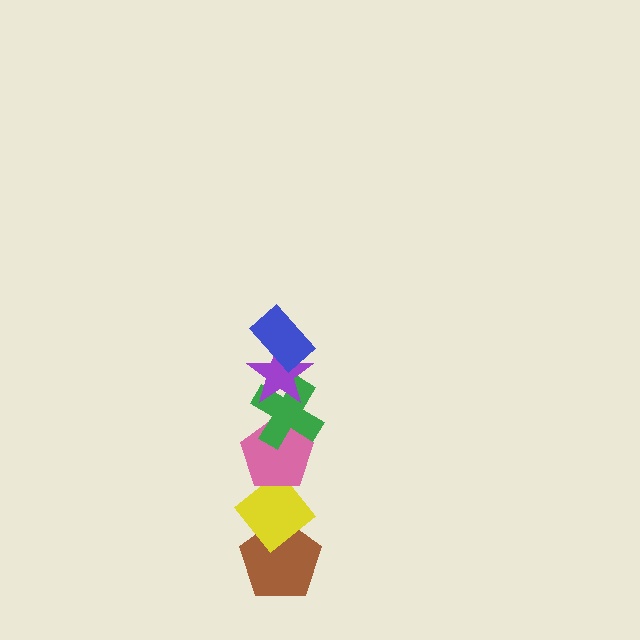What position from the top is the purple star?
The purple star is 2nd from the top.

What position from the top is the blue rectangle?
The blue rectangle is 1st from the top.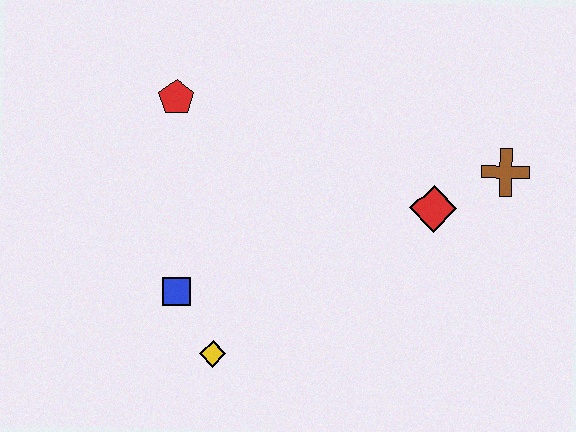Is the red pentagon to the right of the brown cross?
No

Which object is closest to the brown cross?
The red diamond is closest to the brown cross.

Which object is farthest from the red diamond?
The red pentagon is farthest from the red diamond.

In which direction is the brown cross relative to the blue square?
The brown cross is to the right of the blue square.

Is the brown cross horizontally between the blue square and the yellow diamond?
No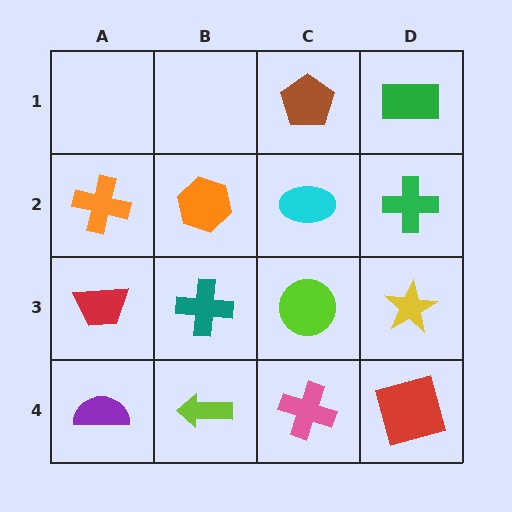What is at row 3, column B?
A teal cross.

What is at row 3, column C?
A lime circle.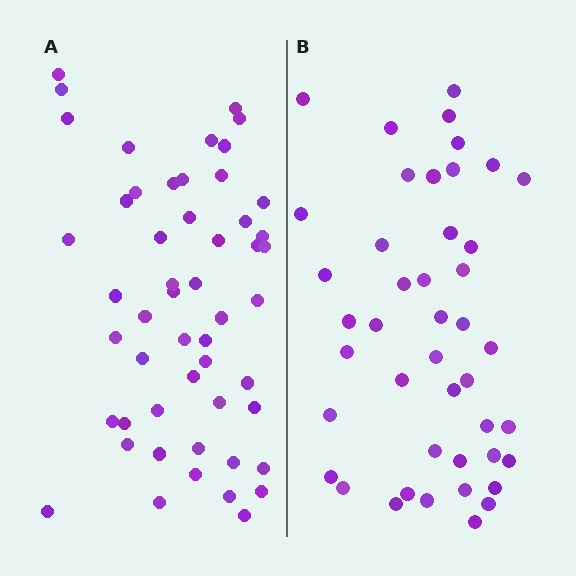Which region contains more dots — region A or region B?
Region A (the left region) has more dots.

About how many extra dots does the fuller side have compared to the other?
Region A has roughly 8 or so more dots than region B.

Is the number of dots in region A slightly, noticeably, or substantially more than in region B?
Region A has only slightly more — the two regions are fairly close. The ratio is roughly 1.2 to 1.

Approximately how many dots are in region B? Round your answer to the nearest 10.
About 40 dots. (The exact count is 44, which rounds to 40.)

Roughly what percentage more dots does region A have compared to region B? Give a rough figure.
About 20% more.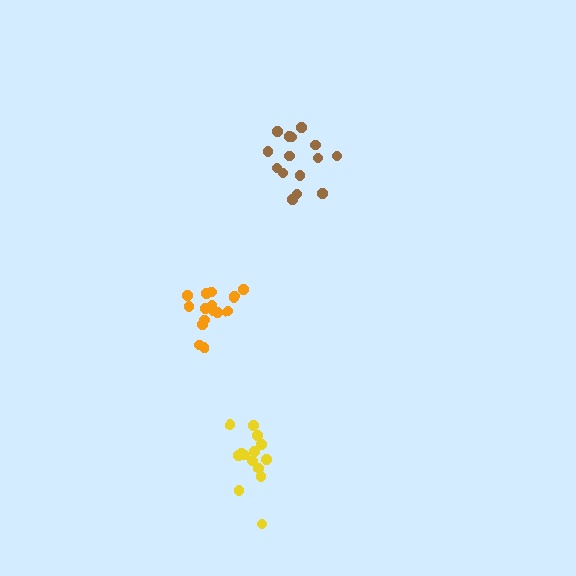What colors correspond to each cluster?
The clusters are colored: yellow, orange, brown.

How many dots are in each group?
Group 1: 14 dots, Group 2: 16 dots, Group 3: 15 dots (45 total).